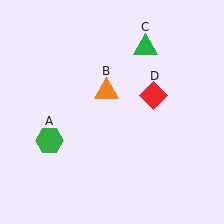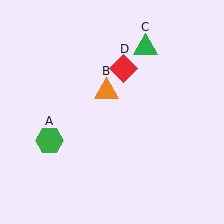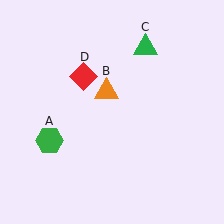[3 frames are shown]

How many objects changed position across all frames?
1 object changed position: red diamond (object D).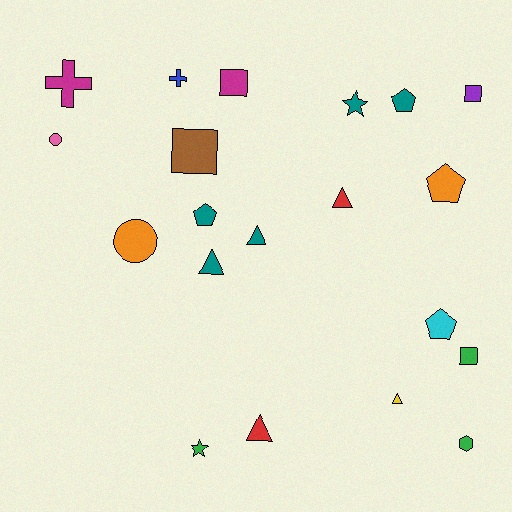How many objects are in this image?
There are 20 objects.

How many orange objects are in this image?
There are 2 orange objects.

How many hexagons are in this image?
There is 1 hexagon.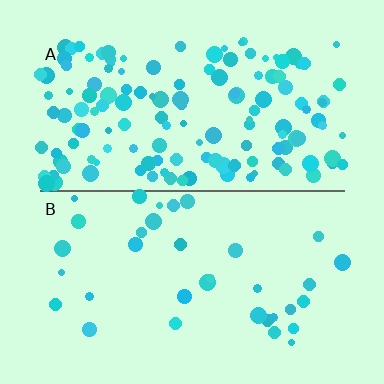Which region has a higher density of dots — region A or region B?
A (the top).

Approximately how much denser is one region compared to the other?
Approximately 4.0× — region A over region B.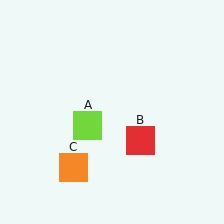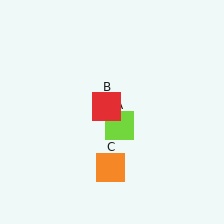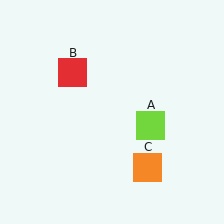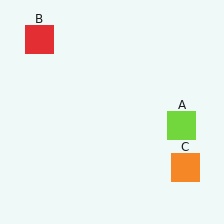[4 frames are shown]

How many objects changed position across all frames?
3 objects changed position: lime square (object A), red square (object B), orange square (object C).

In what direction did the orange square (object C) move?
The orange square (object C) moved right.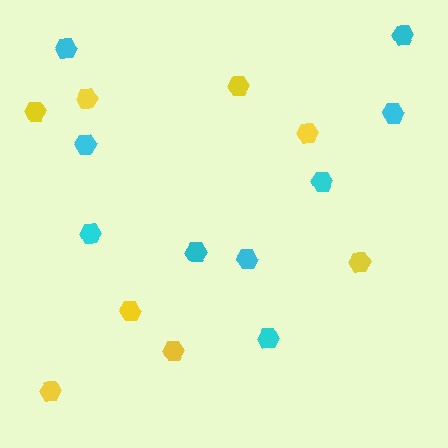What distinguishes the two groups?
There are 2 groups: one group of cyan hexagons (9) and one group of yellow hexagons (8).